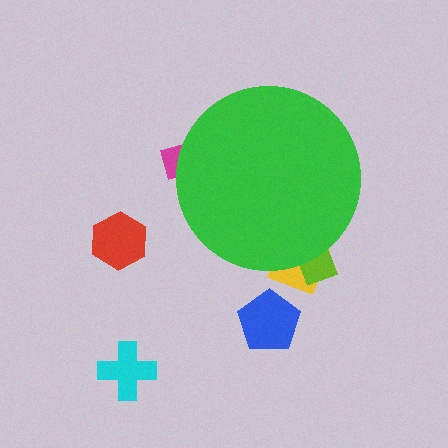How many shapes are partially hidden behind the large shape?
3 shapes are partially hidden.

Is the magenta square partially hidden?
Yes, the magenta square is partially hidden behind the green circle.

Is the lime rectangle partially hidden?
Yes, the lime rectangle is partially hidden behind the green circle.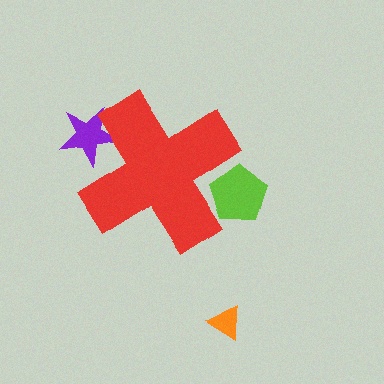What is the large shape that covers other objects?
A red cross.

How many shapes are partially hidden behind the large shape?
2 shapes are partially hidden.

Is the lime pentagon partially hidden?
Yes, the lime pentagon is partially hidden behind the red cross.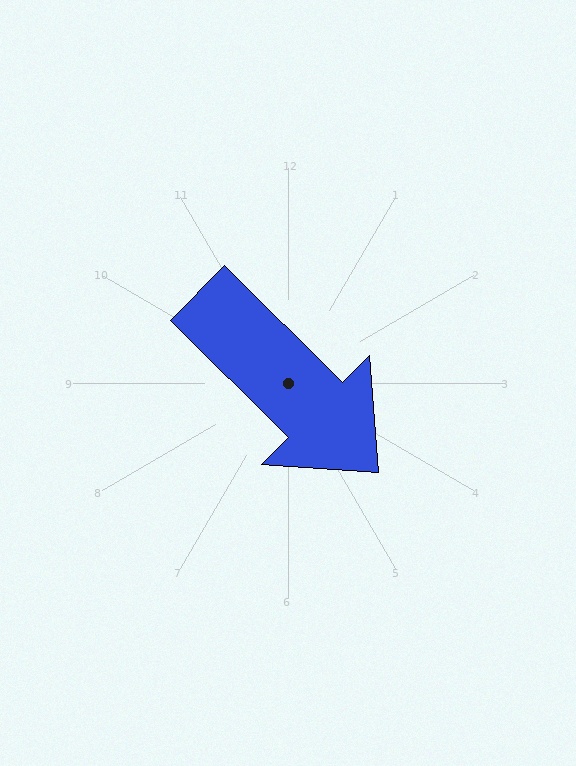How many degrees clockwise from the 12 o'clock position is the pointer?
Approximately 135 degrees.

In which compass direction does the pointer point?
Southeast.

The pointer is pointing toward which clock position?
Roughly 4 o'clock.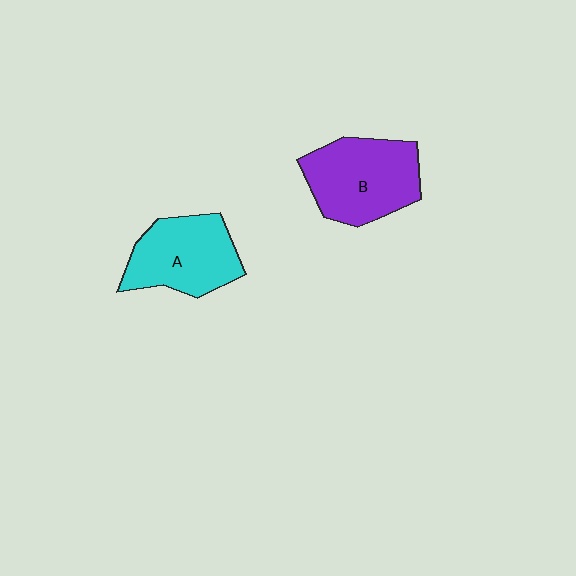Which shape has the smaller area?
Shape A (cyan).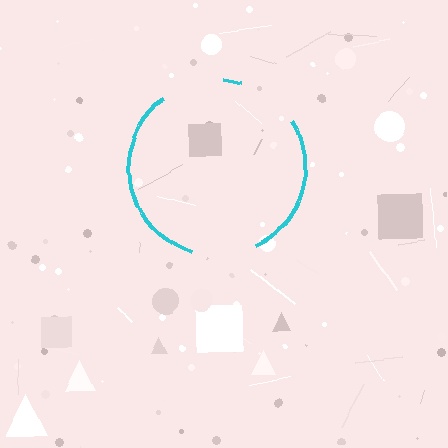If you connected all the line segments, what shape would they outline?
They would outline a circle.